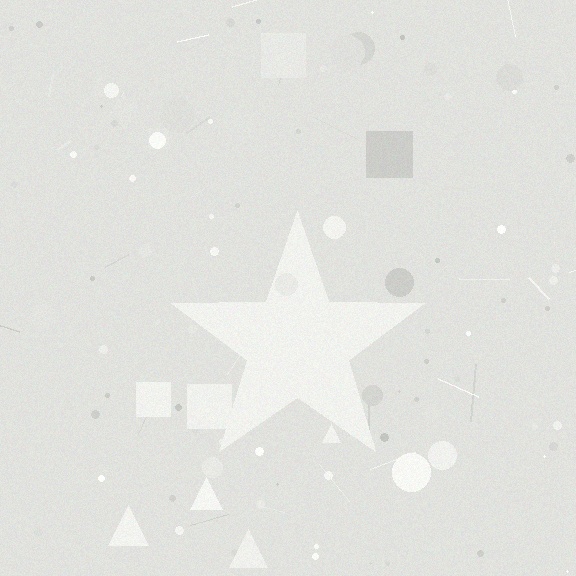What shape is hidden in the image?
A star is hidden in the image.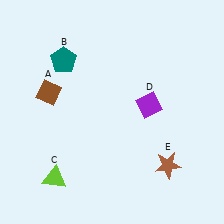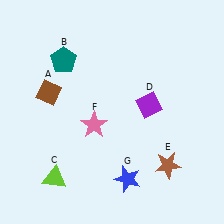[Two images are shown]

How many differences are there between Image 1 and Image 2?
There are 2 differences between the two images.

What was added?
A pink star (F), a blue star (G) were added in Image 2.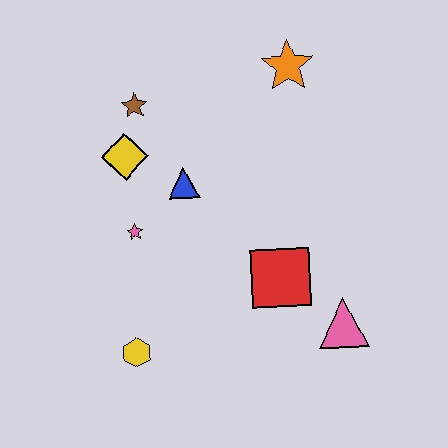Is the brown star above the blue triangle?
Yes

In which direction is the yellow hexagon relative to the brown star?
The yellow hexagon is below the brown star.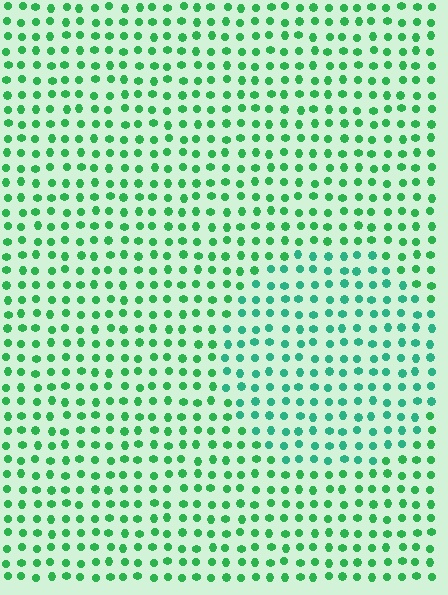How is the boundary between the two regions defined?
The boundary is defined purely by a slight shift in hue (about 24 degrees). Spacing, size, and orientation are identical on both sides.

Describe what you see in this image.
The image is filled with small green elements in a uniform arrangement. A circle-shaped region is visible where the elements are tinted to a slightly different hue, forming a subtle color boundary.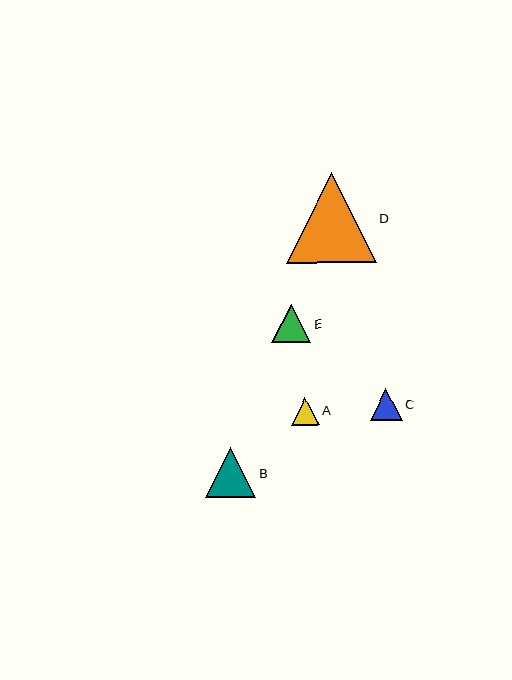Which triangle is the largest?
Triangle D is the largest with a size of approximately 90 pixels.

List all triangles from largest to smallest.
From largest to smallest: D, B, E, C, A.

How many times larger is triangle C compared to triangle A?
Triangle C is approximately 1.1 times the size of triangle A.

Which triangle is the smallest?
Triangle A is the smallest with a size of approximately 28 pixels.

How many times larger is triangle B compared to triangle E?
Triangle B is approximately 1.3 times the size of triangle E.